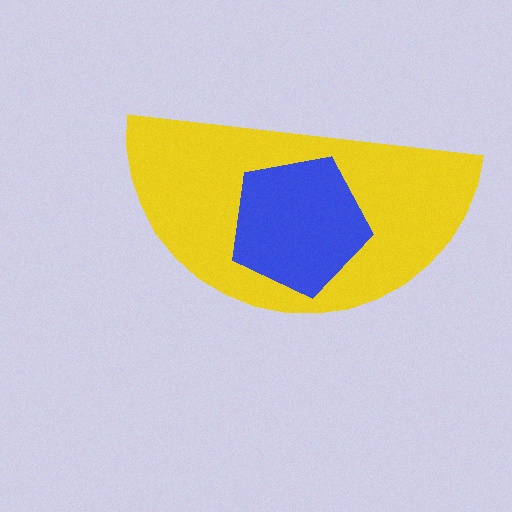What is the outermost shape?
The yellow semicircle.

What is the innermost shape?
The blue pentagon.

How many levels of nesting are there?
2.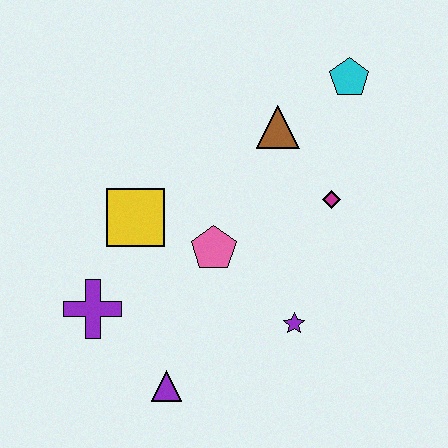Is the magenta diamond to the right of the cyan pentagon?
No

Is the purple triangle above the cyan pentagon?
No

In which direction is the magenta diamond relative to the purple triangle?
The magenta diamond is above the purple triangle.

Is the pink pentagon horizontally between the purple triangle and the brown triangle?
Yes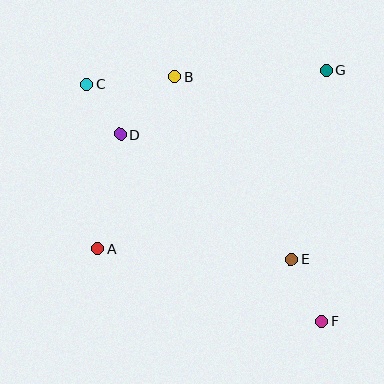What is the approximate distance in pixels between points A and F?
The distance between A and F is approximately 236 pixels.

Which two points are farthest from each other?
Points C and F are farthest from each other.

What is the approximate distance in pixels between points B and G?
The distance between B and G is approximately 151 pixels.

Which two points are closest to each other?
Points C and D are closest to each other.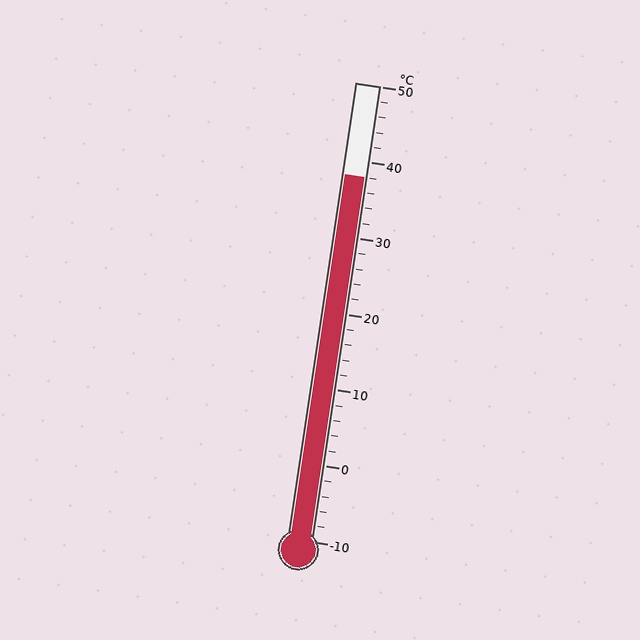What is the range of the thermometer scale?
The thermometer scale ranges from -10°C to 50°C.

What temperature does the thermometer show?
The thermometer shows approximately 38°C.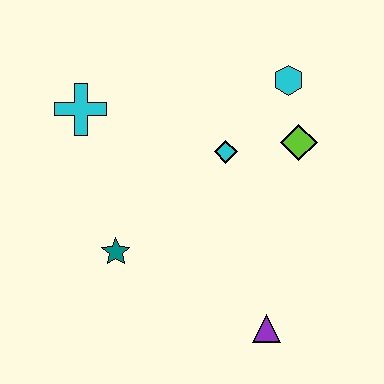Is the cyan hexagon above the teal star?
Yes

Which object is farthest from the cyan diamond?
The purple triangle is farthest from the cyan diamond.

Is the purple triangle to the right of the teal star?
Yes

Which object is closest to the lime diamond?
The cyan hexagon is closest to the lime diamond.